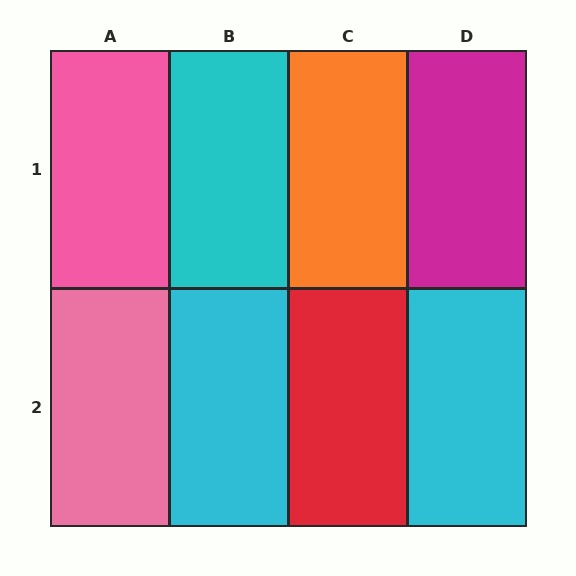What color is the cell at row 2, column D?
Cyan.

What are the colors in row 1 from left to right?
Pink, cyan, orange, magenta.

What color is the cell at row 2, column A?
Pink.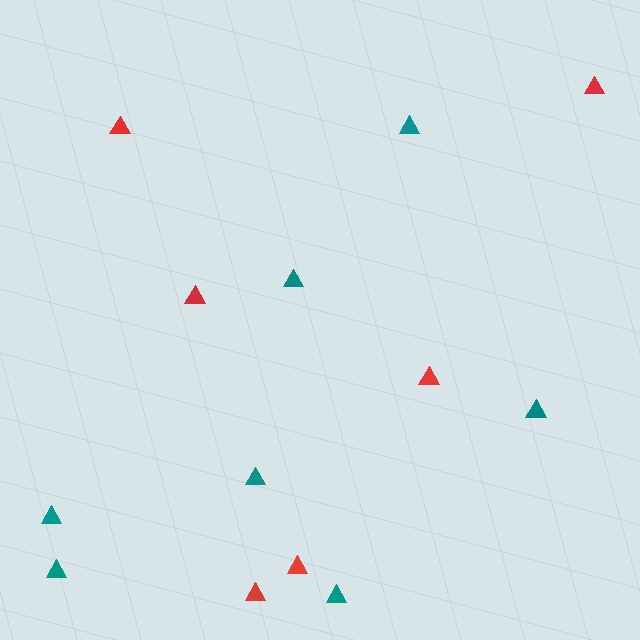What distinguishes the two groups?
There are 2 groups: one group of red triangles (6) and one group of teal triangles (7).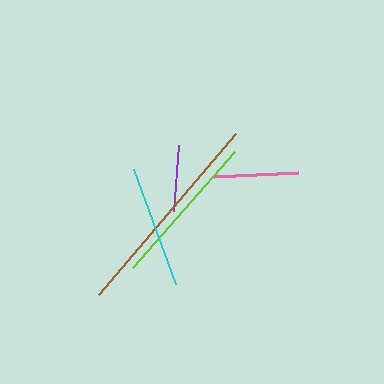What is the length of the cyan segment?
The cyan segment is approximately 122 pixels long.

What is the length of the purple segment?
The purple segment is approximately 66 pixels long.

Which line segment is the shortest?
The purple line is the shortest at approximately 66 pixels.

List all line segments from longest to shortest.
From longest to shortest: brown, lime, cyan, pink, purple.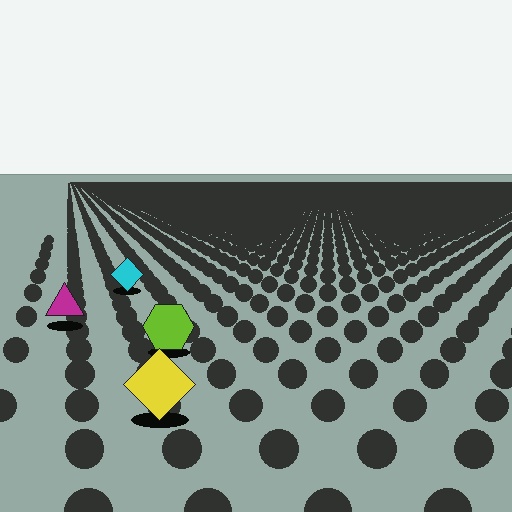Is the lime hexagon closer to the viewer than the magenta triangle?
Yes. The lime hexagon is closer — you can tell from the texture gradient: the ground texture is coarser near it.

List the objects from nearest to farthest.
From nearest to farthest: the yellow diamond, the lime hexagon, the magenta triangle, the cyan diamond.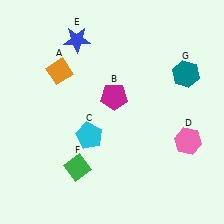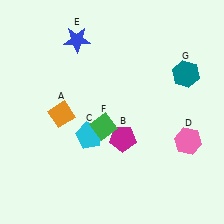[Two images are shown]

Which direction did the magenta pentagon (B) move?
The magenta pentagon (B) moved down.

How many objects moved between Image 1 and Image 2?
3 objects moved between the two images.